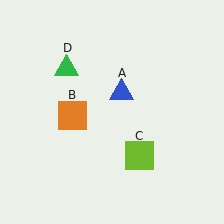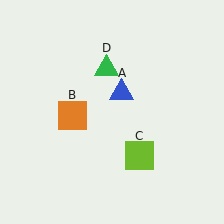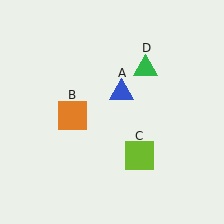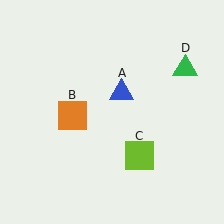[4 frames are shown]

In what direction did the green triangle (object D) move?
The green triangle (object D) moved right.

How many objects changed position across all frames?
1 object changed position: green triangle (object D).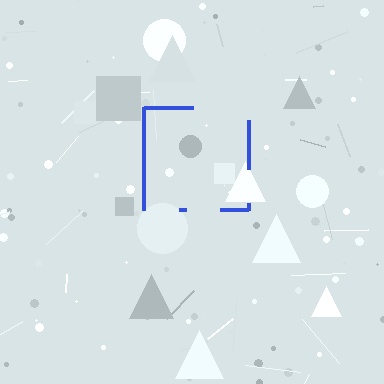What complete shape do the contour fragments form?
The contour fragments form a square.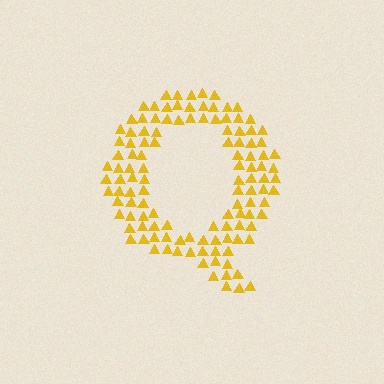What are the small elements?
The small elements are triangles.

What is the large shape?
The large shape is the letter Q.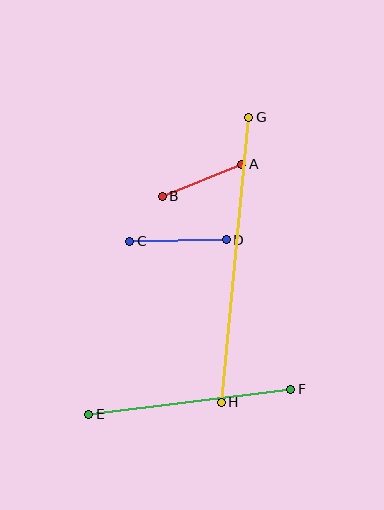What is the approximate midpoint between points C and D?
The midpoint is at approximately (178, 240) pixels.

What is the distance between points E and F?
The distance is approximately 204 pixels.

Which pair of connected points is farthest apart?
Points G and H are farthest apart.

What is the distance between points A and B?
The distance is approximately 86 pixels.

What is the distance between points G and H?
The distance is approximately 286 pixels.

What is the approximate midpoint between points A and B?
The midpoint is at approximately (202, 180) pixels.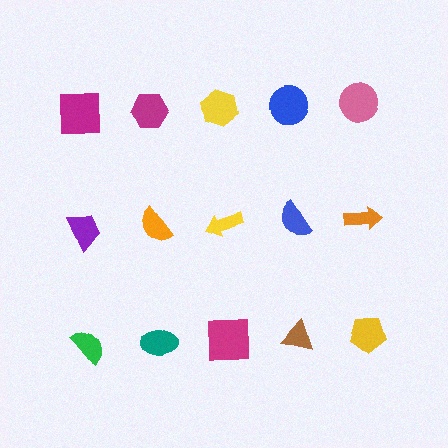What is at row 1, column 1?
A magenta square.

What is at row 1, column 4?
A blue circle.